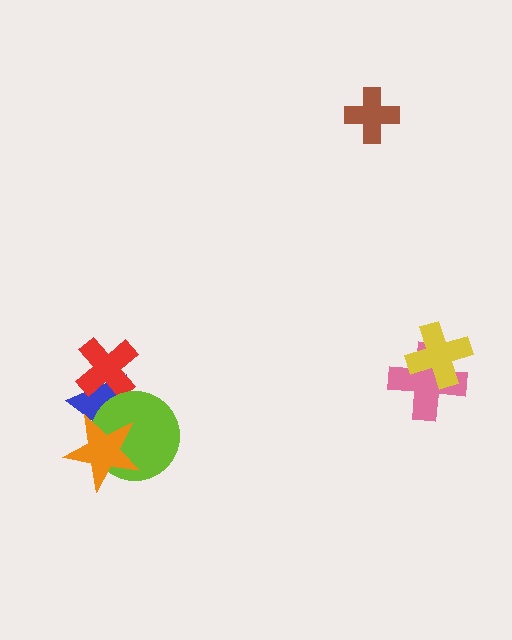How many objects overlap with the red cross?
1 object overlaps with the red cross.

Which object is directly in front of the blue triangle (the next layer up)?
The red cross is directly in front of the blue triangle.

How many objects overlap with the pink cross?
1 object overlaps with the pink cross.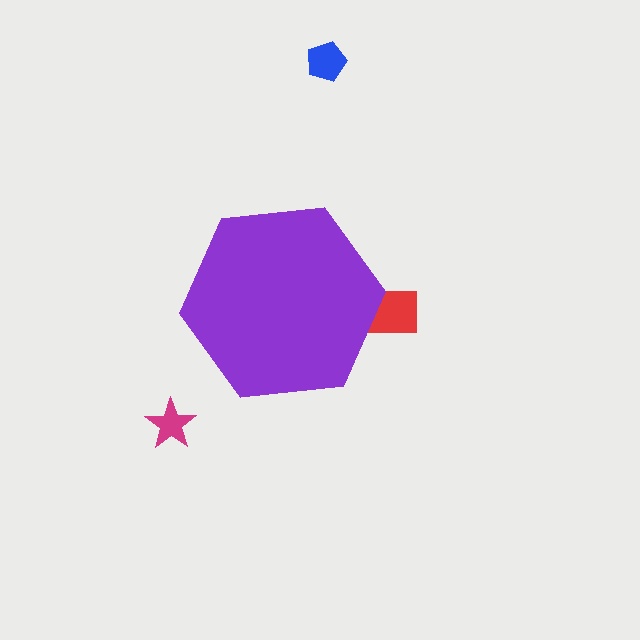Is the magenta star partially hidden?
No, the magenta star is fully visible.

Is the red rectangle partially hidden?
Yes, the red rectangle is partially hidden behind the purple hexagon.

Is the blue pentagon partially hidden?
No, the blue pentagon is fully visible.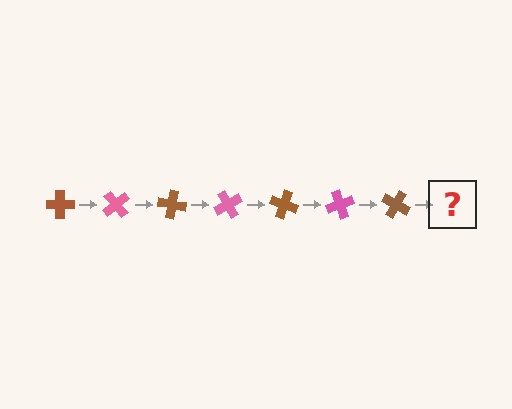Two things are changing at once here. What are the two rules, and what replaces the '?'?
The two rules are that it rotates 50 degrees each step and the color cycles through brown and pink. The '?' should be a pink cross, rotated 350 degrees from the start.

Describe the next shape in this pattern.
It should be a pink cross, rotated 350 degrees from the start.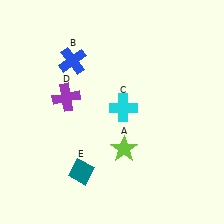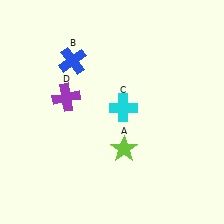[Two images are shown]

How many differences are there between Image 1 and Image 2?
There is 1 difference between the two images.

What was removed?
The teal diamond (E) was removed in Image 2.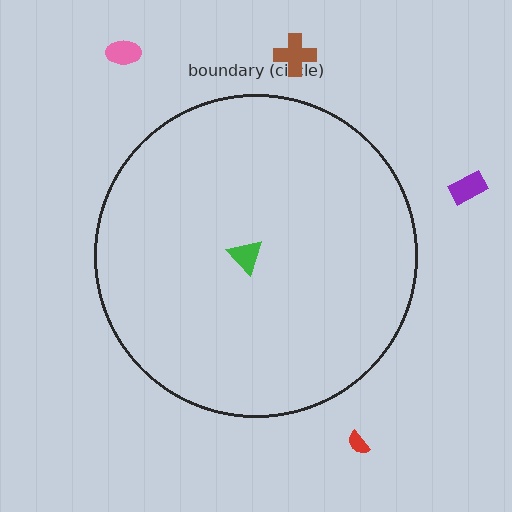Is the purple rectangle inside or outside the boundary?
Outside.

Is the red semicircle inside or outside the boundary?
Outside.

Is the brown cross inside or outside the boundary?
Outside.